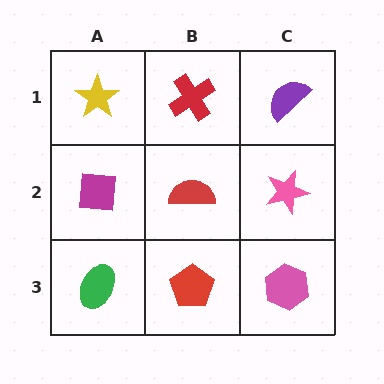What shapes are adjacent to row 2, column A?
A yellow star (row 1, column A), a green ellipse (row 3, column A), a red semicircle (row 2, column B).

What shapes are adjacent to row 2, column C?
A purple semicircle (row 1, column C), a pink hexagon (row 3, column C), a red semicircle (row 2, column B).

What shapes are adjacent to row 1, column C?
A pink star (row 2, column C), a red cross (row 1, column B).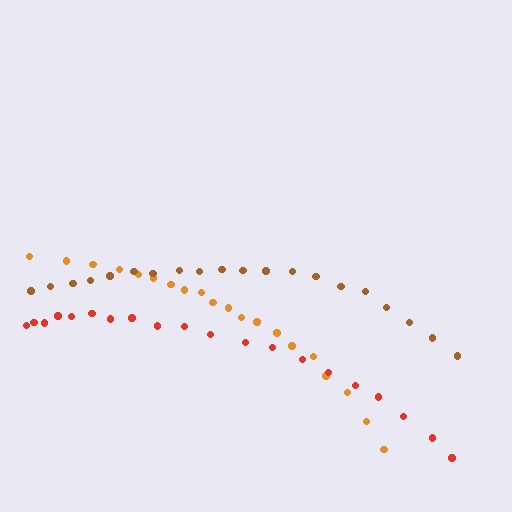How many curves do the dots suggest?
There are 3 distinct paths.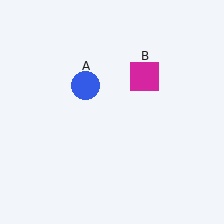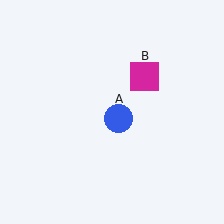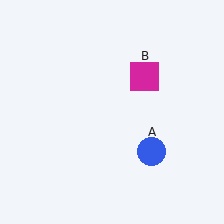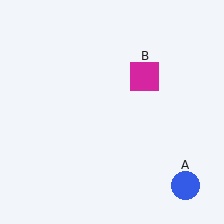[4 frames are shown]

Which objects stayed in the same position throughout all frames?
Magenta square (object B) remained stationary.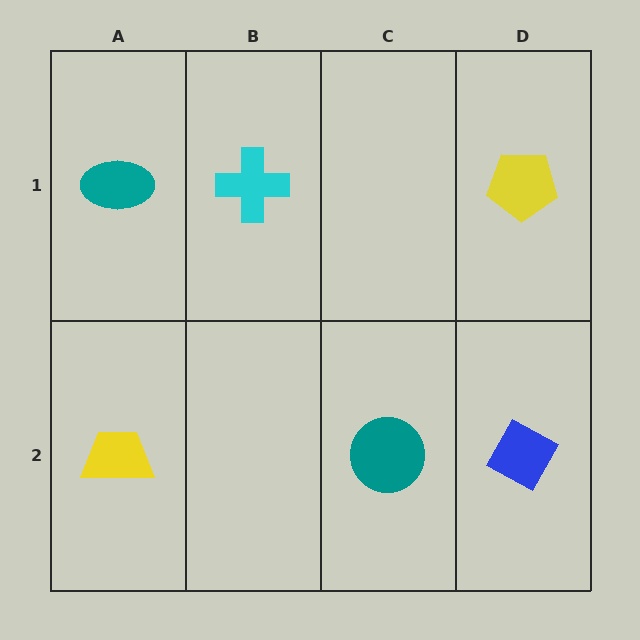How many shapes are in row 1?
3 shapes.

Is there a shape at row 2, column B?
No, that cell is empty.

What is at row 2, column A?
A yellow trapezoid.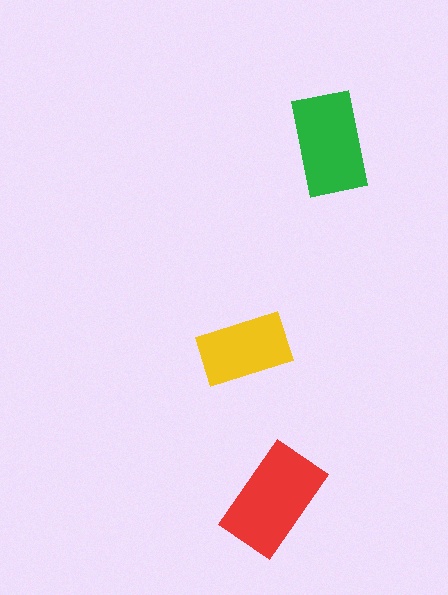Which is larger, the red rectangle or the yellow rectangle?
The red one.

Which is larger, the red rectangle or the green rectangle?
The red one.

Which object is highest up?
The green rectangle is topmost.